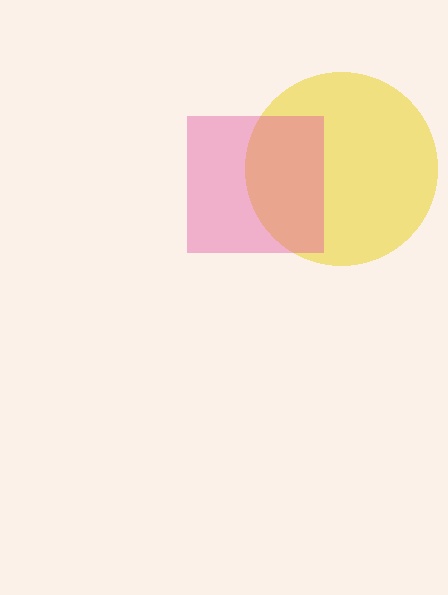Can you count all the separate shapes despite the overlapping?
Yes, there are 2 separate shapes.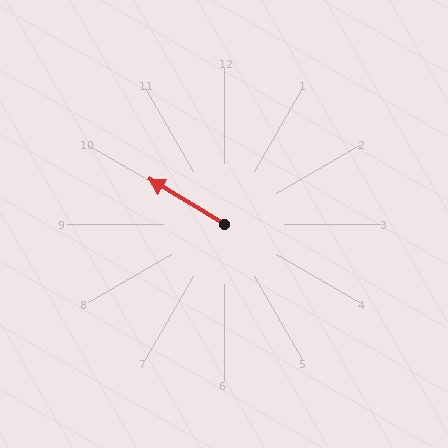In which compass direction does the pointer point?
Northwest.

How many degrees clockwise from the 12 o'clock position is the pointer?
Approximately 301 degrees.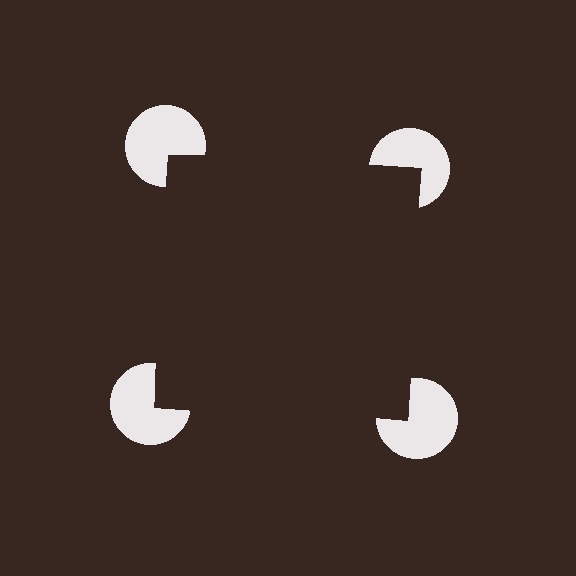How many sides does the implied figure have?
4 sides.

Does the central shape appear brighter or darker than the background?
It typically appears slightly darker than the background, even though no actual brightness change is drawn.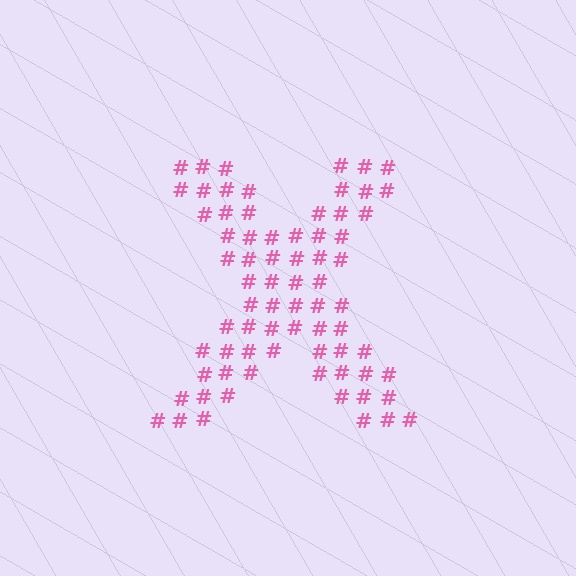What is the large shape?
The large shape is the letter X.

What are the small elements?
The small elements are hash symbols.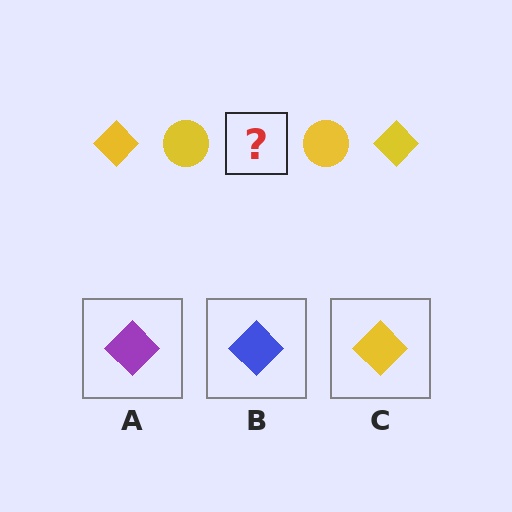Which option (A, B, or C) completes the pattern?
C.